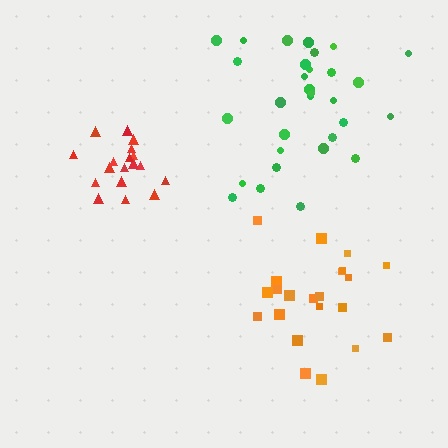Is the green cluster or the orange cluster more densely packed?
Orange.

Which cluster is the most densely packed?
Red.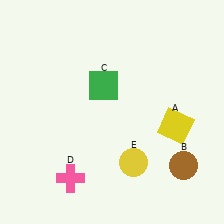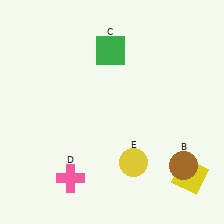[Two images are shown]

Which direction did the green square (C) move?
The green square (C) moved up.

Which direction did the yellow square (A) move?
The yellow square (A) moved down.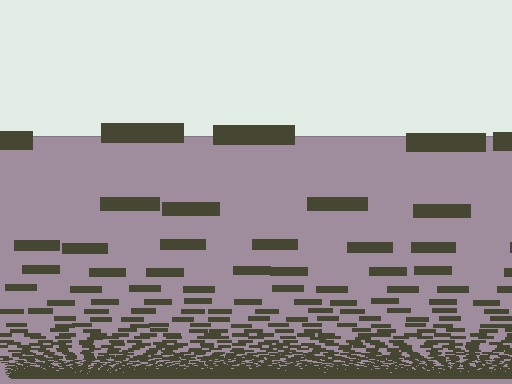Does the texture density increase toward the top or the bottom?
Density increases toward the bottom.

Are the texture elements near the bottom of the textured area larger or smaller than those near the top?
Smaller. The gradient is inverted — elements near the bottom are smaller and denser.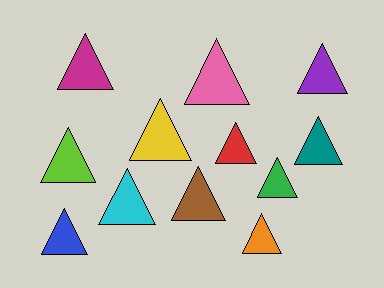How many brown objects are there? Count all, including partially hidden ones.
There is 1 brown object.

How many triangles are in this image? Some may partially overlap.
There are 12 triangles.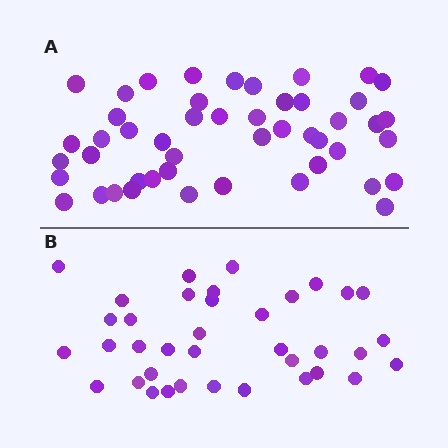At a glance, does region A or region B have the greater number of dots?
Region A (the top region) has more dots.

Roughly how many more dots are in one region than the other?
Region A has roughly 12 or so more dots than region B.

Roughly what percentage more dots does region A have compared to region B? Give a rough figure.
About 30% more.